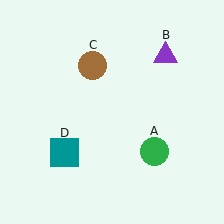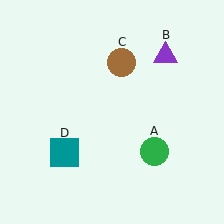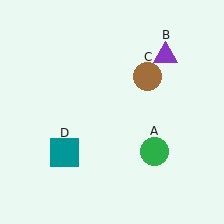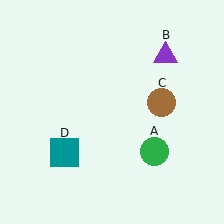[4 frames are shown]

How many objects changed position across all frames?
1 object changed position: brown circle (object C).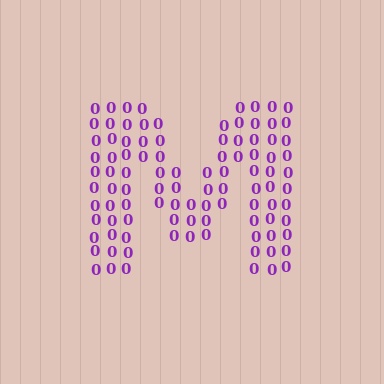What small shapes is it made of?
It is made of small digit 0's.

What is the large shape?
The large shape is the letter M.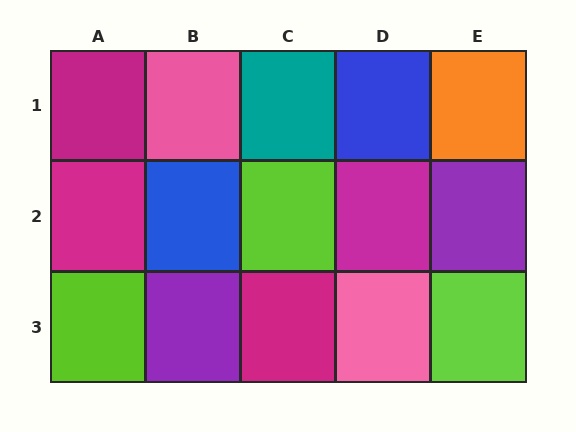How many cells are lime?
3 cells are lime.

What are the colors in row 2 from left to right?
Magenta, blue, lime, magenta, purple.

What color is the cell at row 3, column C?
Magenta.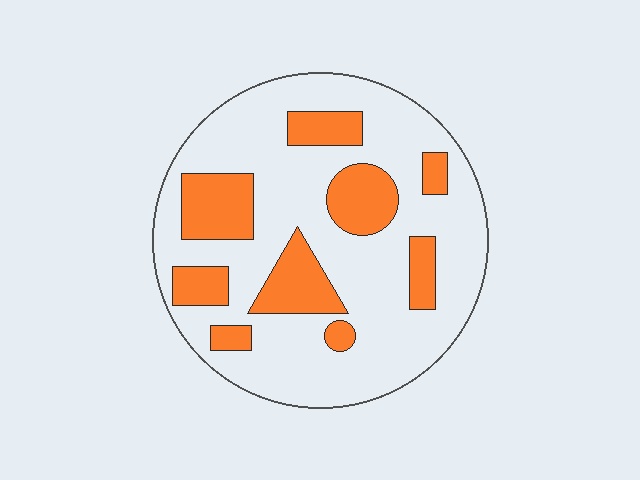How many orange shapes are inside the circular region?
9.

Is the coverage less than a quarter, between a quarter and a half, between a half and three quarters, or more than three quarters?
Between a quarter and a half.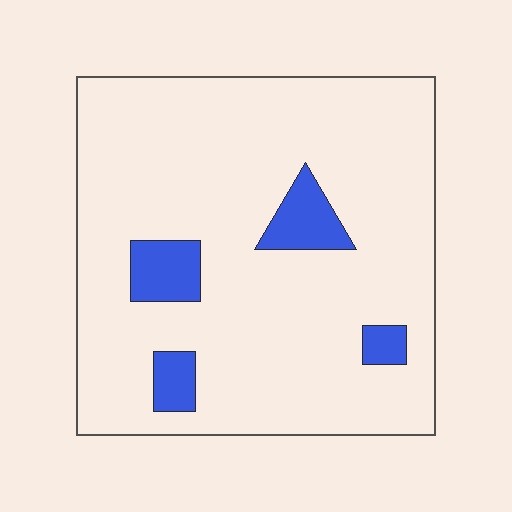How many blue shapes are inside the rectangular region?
4.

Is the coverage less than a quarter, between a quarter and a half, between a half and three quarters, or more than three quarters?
Less than a quarter.